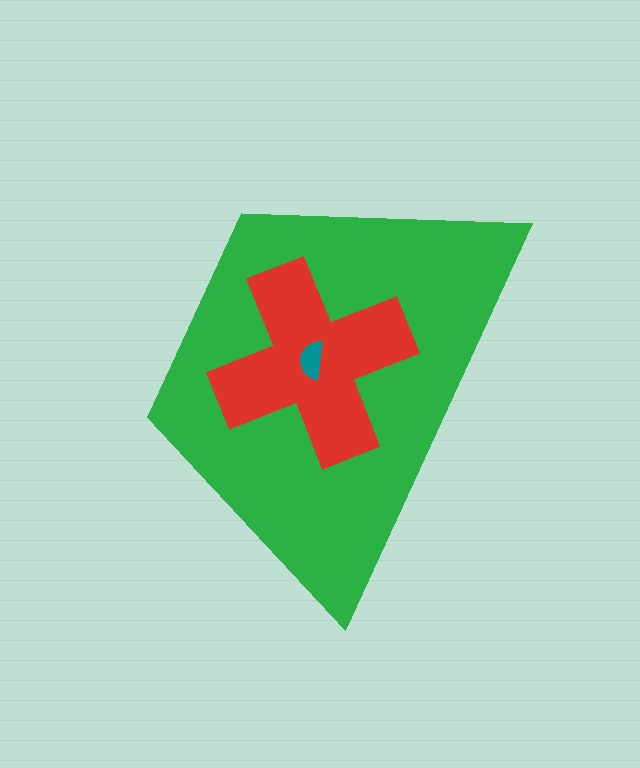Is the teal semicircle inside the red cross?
Yes.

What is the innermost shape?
The teal semicircle.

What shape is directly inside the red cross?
The teal semicircle.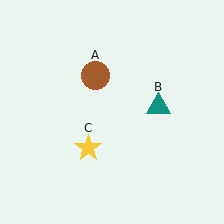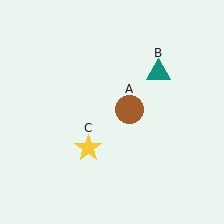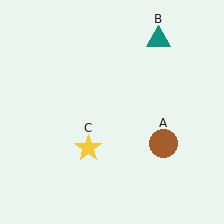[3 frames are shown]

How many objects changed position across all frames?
2 objects changed position: brown circle (object A), teal triangle (object B).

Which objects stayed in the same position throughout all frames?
Yellow star (object C) remained stationary.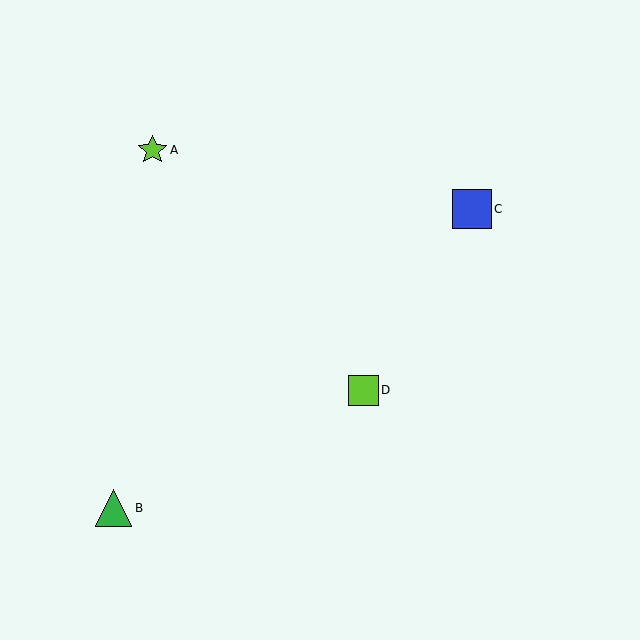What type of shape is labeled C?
Shape C is a blue square.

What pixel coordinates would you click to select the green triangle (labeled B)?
Click at (114, 508) to select the green triangle B.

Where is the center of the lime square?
The center of the lime square is at (363, 391).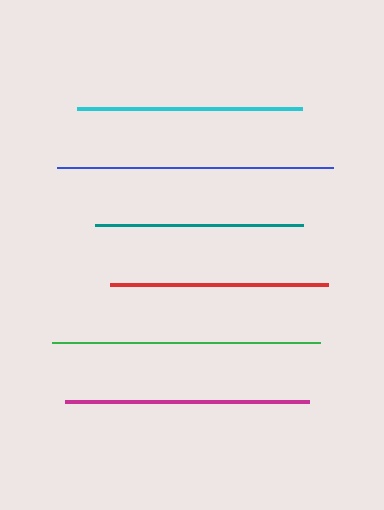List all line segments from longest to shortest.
From longest to shortest: blue, green, magenta, cyan, red, teal.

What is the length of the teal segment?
The teal segment is approximately 208 pixels long.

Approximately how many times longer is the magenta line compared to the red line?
The magenta line is approximately 1.1 times the length of the red line.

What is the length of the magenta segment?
The magenta segment is approximately 244 pixels long.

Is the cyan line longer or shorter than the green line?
The green line is longer than the cyan line.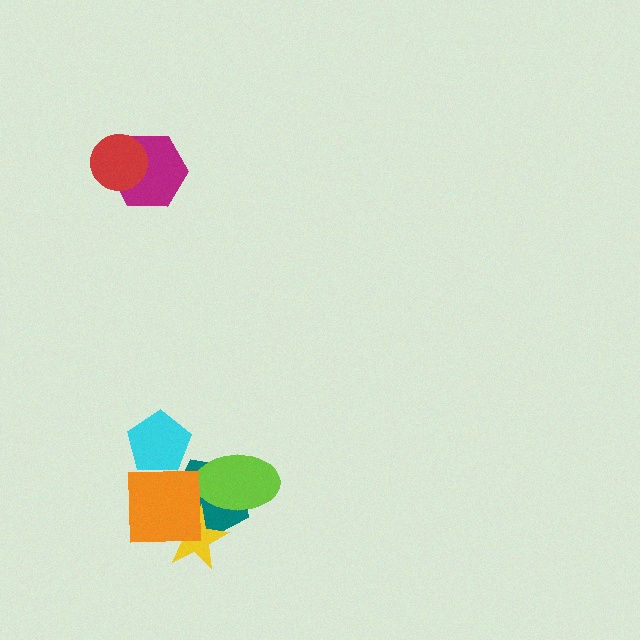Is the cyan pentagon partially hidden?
Yes, it is partially covered by another shape.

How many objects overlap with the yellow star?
2 objects overlap with the yellow star.